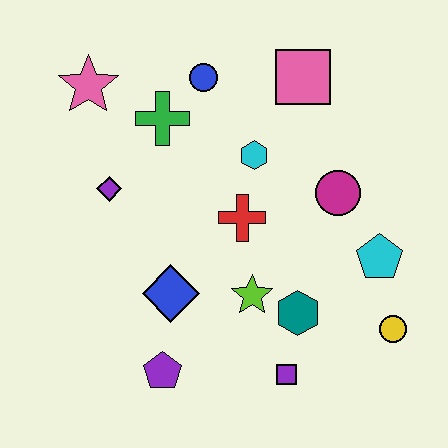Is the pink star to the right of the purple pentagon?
No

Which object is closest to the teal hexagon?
The lime star is closest to the teal hexagon.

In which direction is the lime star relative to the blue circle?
The lime star is below the blue circle.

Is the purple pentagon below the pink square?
Yes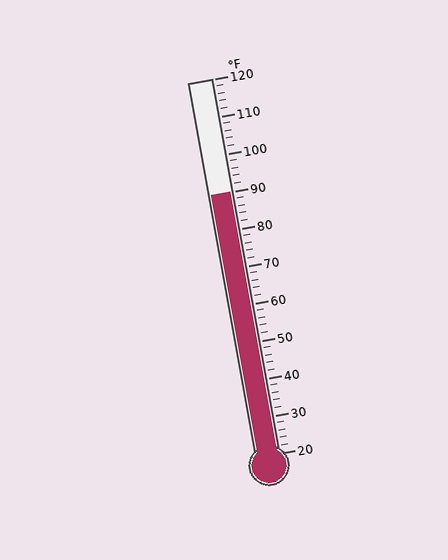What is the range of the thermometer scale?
The thermometer scale ranges from 20°F to 120°F.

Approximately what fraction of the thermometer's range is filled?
The thermometer is filled to approximately 70% of its range.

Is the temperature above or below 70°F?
The temperature is above 70°F.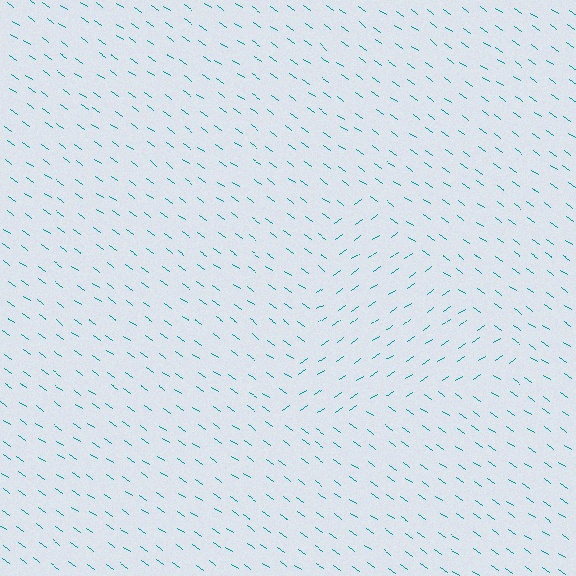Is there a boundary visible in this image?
Yes, there is a texture boundary formed by a change in line orientation.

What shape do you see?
I see a triangle.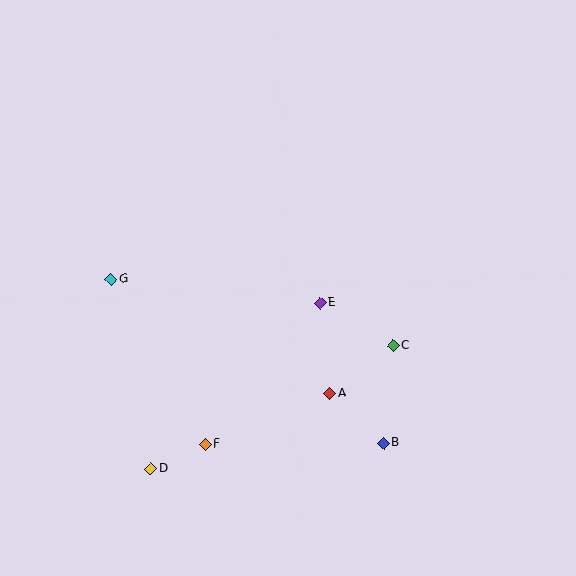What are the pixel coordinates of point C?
Point C is at (393, 346).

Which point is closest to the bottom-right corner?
Point B is closest to the bottom-right corner.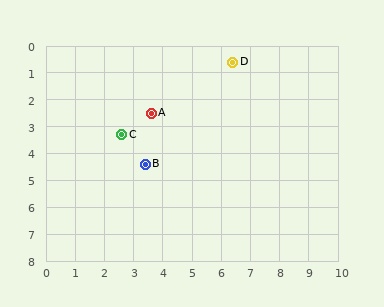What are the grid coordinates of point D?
Point D is at approximately (6.4, 0.6).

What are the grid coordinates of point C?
Point C is at approximately (2.6, 3.3).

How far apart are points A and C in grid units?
Points A and C are about 1.3 grid units apart.